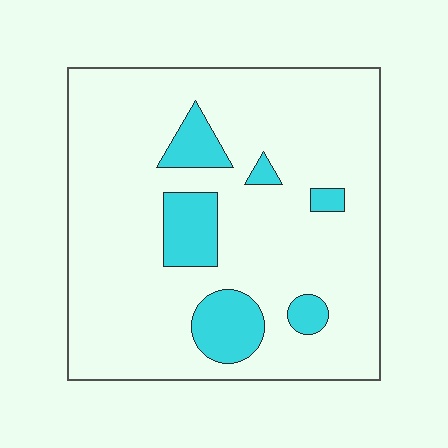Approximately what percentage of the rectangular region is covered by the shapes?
Approximately 15%.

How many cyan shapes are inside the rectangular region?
6.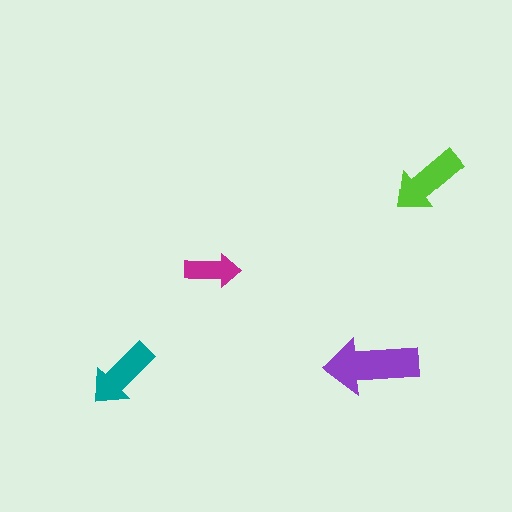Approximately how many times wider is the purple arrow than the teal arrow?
About 1.5 times wider.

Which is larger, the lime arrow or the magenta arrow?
The lime one.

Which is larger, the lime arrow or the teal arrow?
The lime one.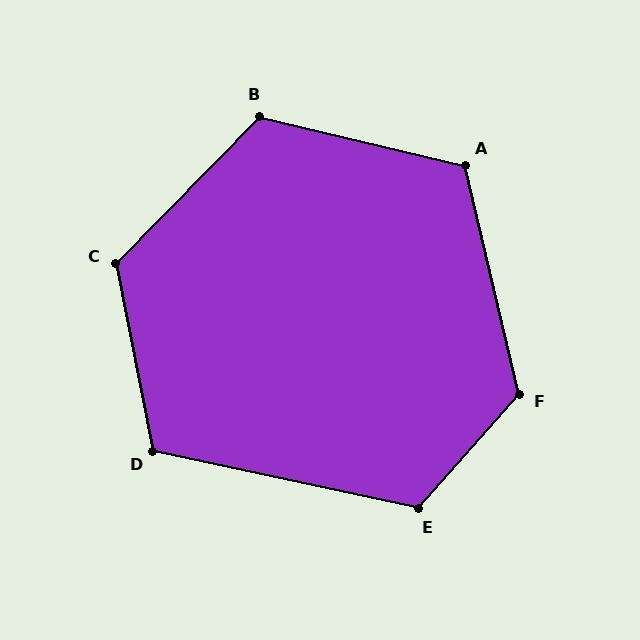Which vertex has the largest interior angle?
F, at approximately 125 degrees.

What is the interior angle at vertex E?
Approximately 119 degrees (obtuse).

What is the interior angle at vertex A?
Approximately 117 degrees (obtuse).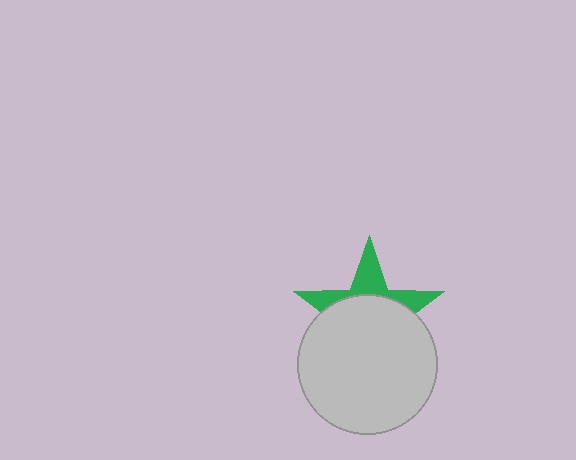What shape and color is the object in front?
The object in front is a light gray circle.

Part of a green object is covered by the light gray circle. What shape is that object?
It is a star.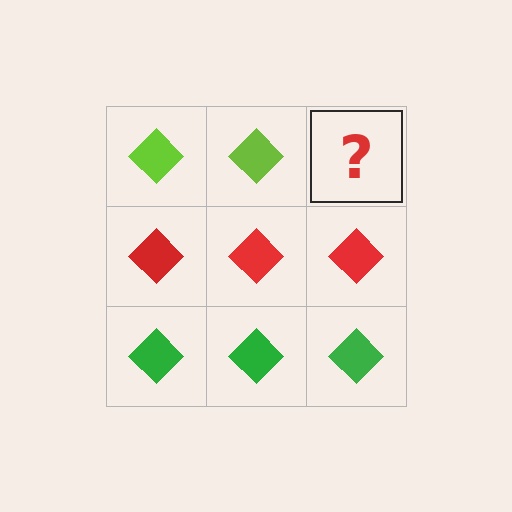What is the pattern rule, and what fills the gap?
The rule is that each row has a consistent color. The gap should be filled with a lime diamond.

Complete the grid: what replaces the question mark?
The question mark should be replaced with a lime diamond.